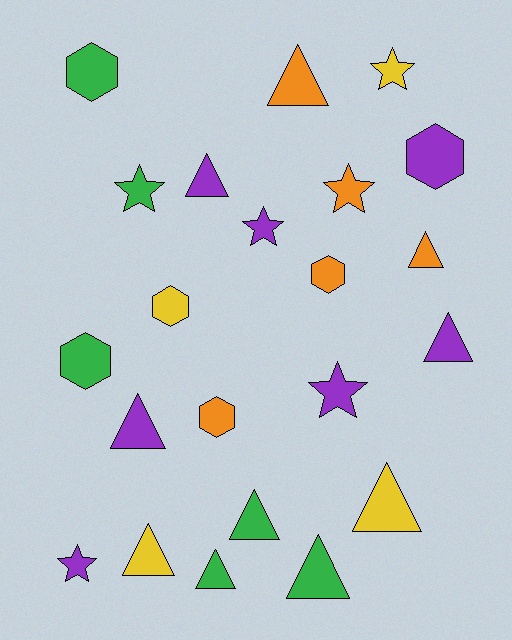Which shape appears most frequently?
Triangle, with 10 objects.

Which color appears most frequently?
Purple, with 7 objects.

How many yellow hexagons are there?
There is 1 yellow hexagon.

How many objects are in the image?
There are 22 objects.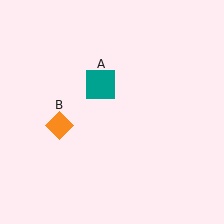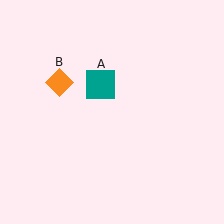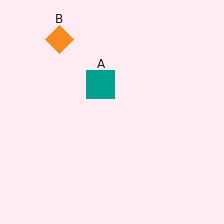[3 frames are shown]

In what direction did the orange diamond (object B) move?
The orange diamond (object B) moved up.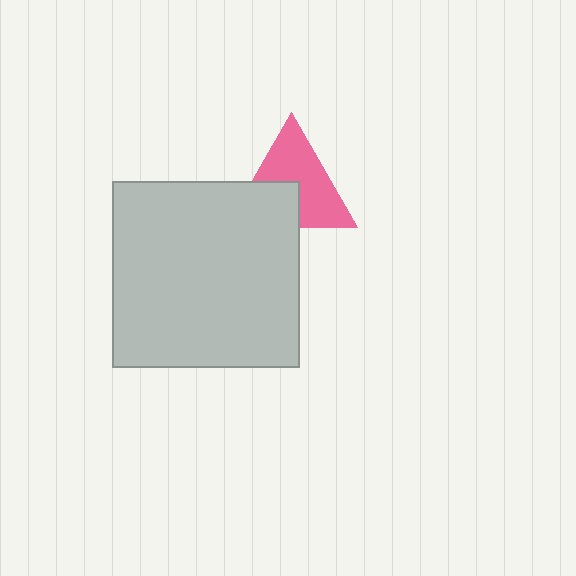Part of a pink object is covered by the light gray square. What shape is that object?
It is a triangle.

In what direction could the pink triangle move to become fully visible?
The pink triangle could move up. That would shift it out from behind the light gray square entirely.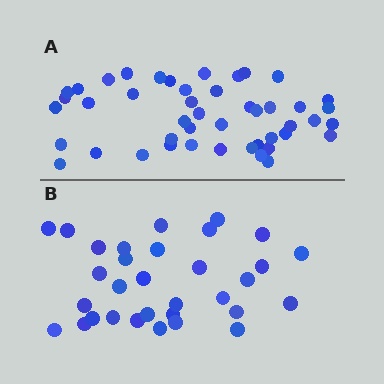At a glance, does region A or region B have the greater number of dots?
Region A (the top region) has more dots.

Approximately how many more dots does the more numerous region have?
Region A has approximately 15 more dots than region B.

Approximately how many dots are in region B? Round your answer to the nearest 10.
About 30 dots. (The exact count is 32, which rounds to 30.)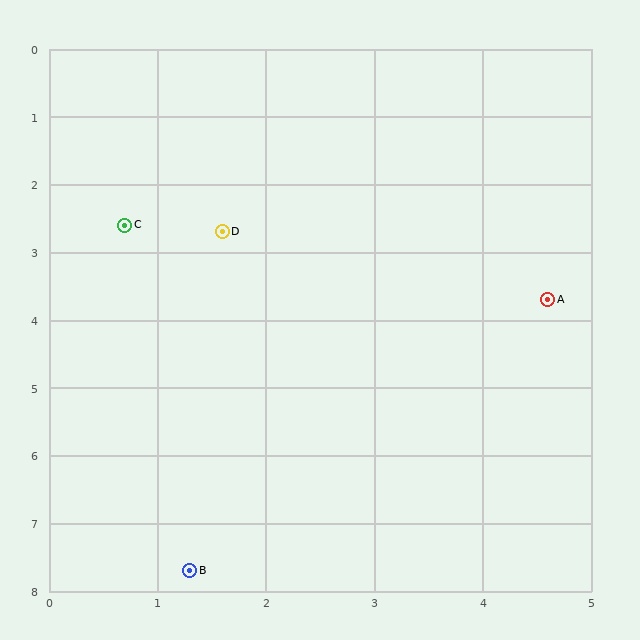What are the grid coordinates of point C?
Point C is at approximately (0.7, 2.6).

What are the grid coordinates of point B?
Point B is at approximately (1.3, 7.7).